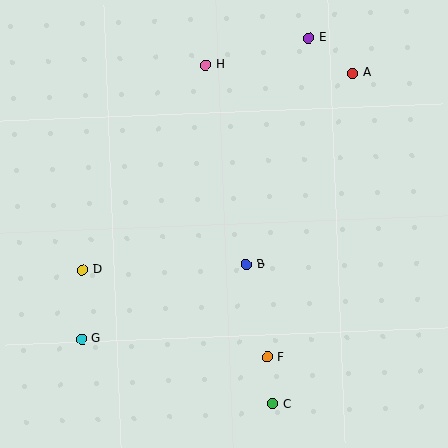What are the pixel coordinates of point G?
Point G is at (82, 339).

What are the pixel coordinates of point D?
Point D is at (82, 270).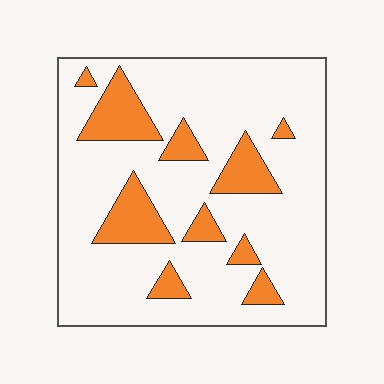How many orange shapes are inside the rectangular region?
10.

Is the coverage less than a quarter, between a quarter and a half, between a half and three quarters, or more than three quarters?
Less than a quarter.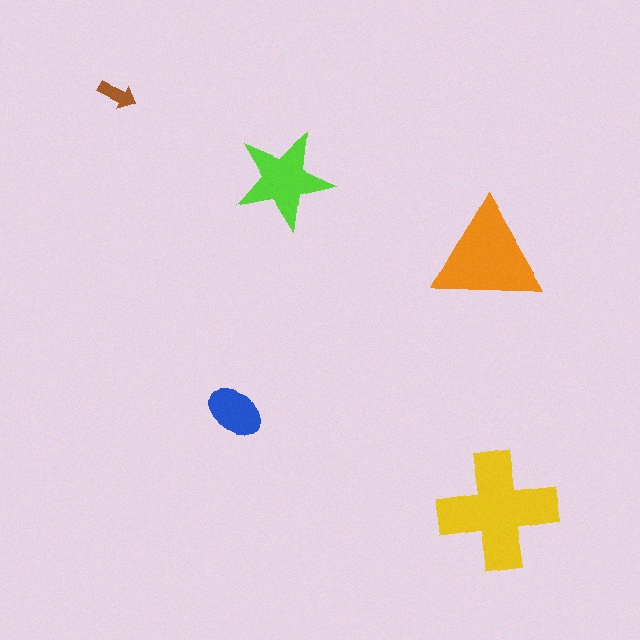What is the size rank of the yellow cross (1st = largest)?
1st.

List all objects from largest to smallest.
The yellow cross, the orange triangle, the lime star, the blue ellipse, the brown arrow.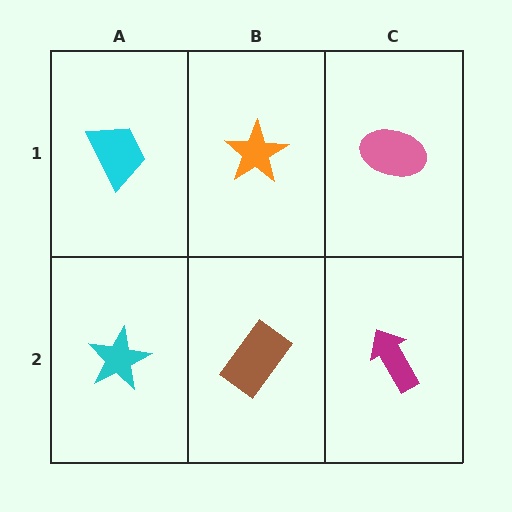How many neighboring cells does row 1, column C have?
2.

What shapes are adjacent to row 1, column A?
A cyan star (row 2, column A), an orange star (row 1, column B).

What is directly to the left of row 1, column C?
An orange star.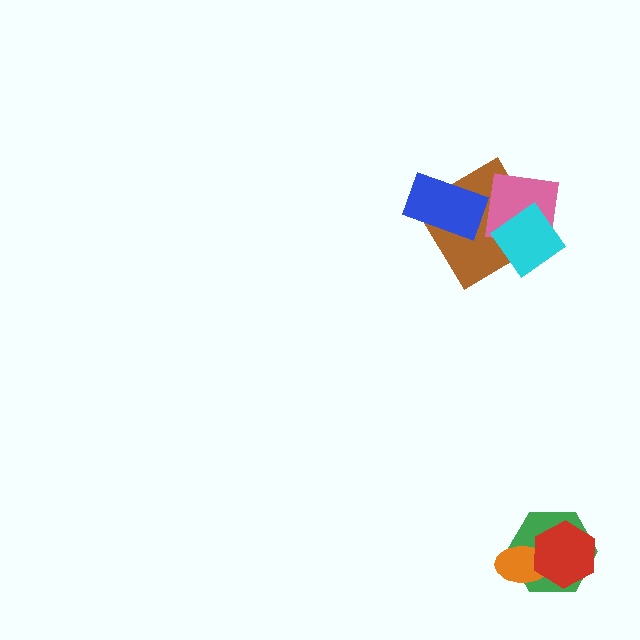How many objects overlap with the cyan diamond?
2 objects overlap with the cyan diamond.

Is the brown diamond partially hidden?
Yes, it is partially covered by another shape.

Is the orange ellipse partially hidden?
Yes, it is partially covered by another shape.